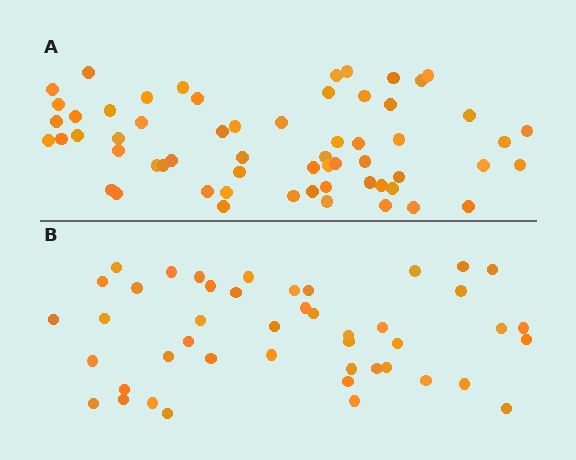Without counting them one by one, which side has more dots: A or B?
Region A (the top region) has more dots.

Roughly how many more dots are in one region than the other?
Region A has approximately 15 more dots than region B.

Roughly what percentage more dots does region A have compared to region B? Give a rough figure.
About 35% more.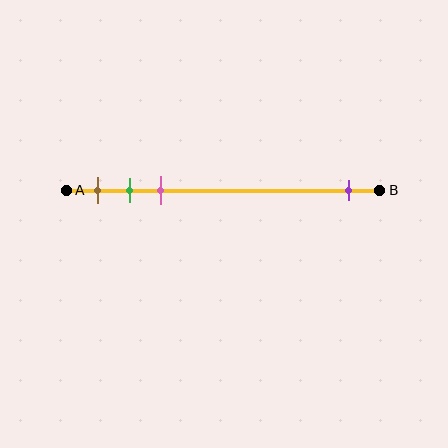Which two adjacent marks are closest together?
The green and pink marks are the closest adjacent pair.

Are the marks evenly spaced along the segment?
No, the marks are not evenly spaced.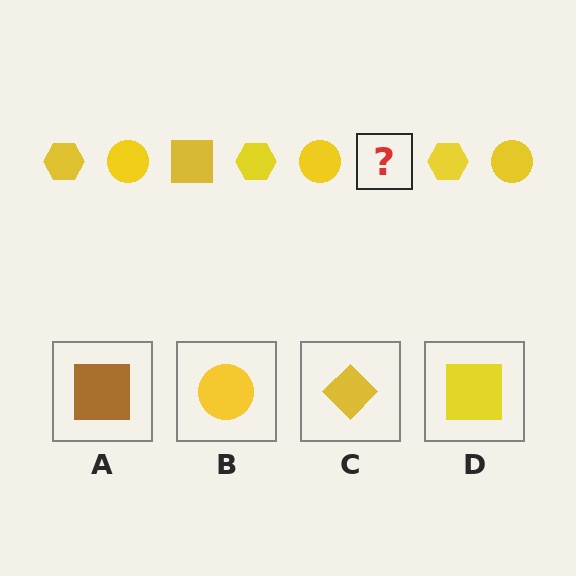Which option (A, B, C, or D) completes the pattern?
D.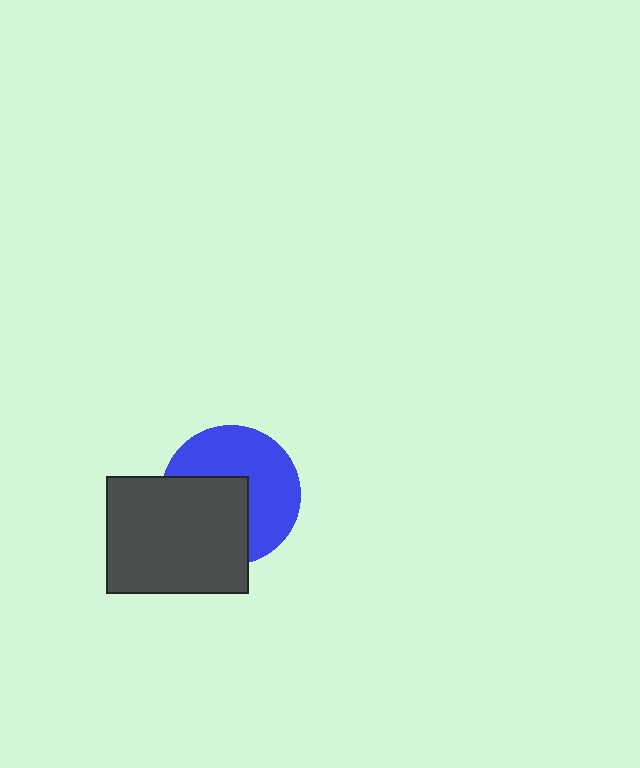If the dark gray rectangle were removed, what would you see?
You would see the complete blue circle.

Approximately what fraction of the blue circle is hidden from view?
Roughly 44% of the blue circle is hidden behind the dark gray rectangle.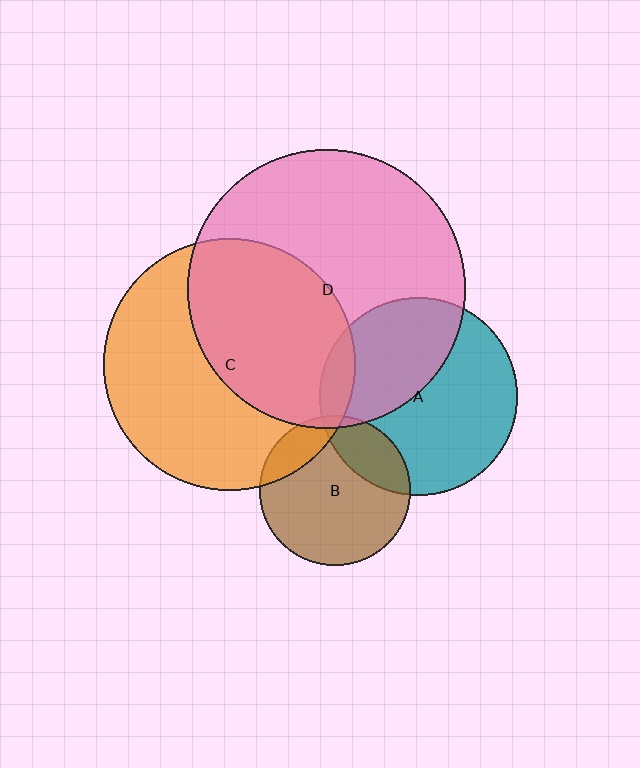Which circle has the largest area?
Circle D (pink).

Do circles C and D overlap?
Yes.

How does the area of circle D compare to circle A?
Approximately 2.0 times.